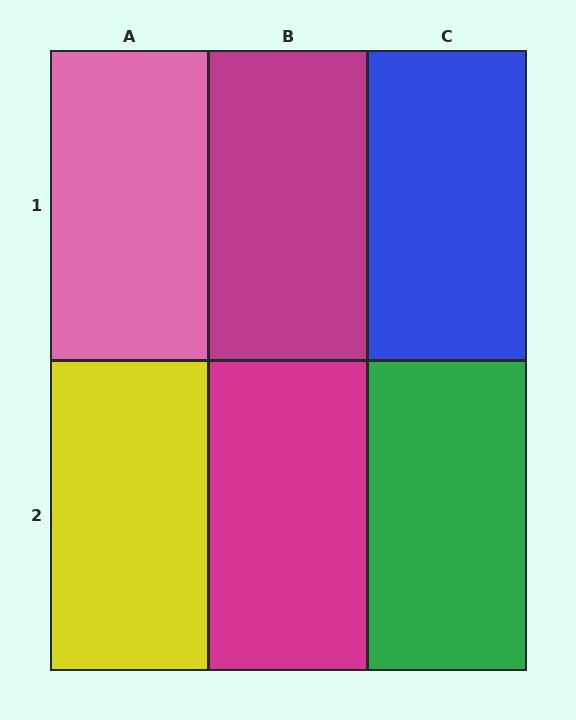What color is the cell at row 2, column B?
Magenta.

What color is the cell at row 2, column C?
Green.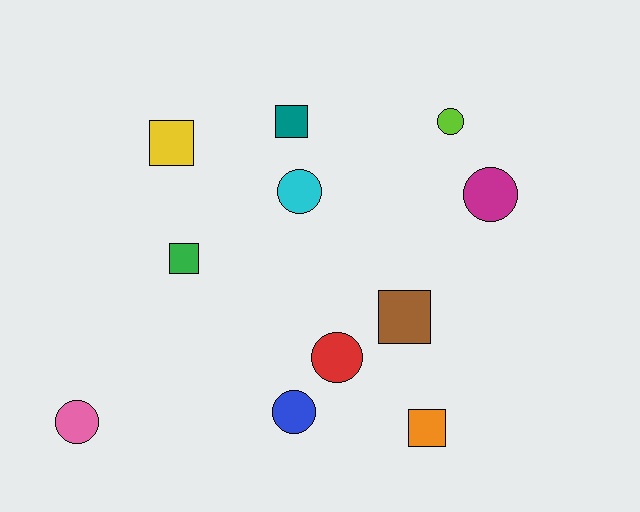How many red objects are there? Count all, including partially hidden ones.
There is 1 red object.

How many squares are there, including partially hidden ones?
There are 5 squares.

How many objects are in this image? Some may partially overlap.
There are 11 objects.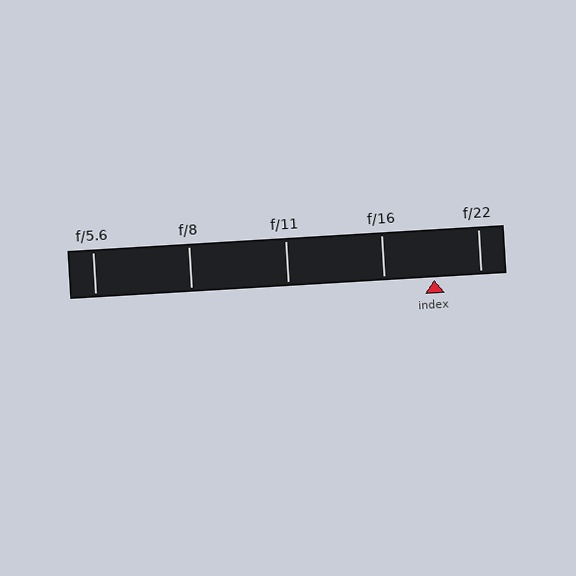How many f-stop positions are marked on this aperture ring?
There are 5 f-stop positions marked.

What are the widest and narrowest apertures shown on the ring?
The widest aperture shown is f/5.6 and the narrowest is f/22.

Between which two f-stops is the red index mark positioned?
The index mark is between f/16 and f/22.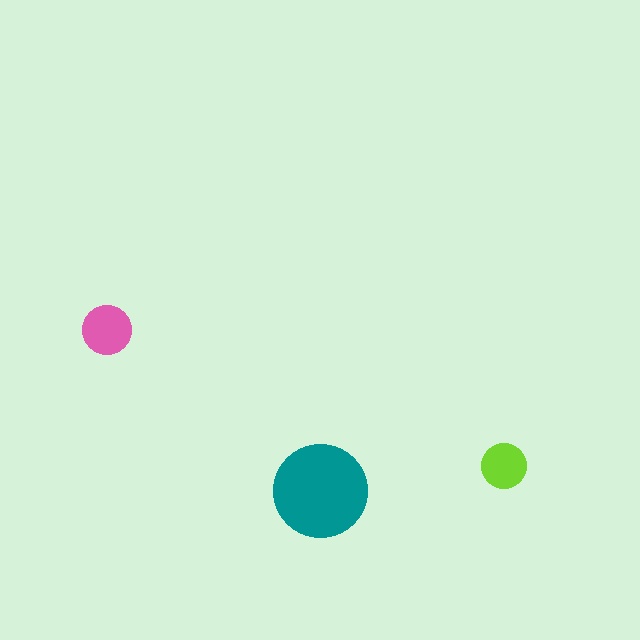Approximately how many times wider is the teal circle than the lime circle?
About 2 times wider.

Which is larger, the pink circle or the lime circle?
The pink one.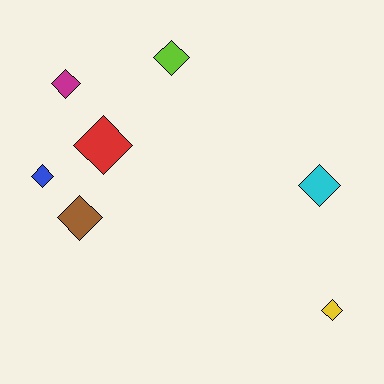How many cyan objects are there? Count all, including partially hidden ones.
There is 1 cyan object.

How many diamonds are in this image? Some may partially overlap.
There are 7 diamonds.